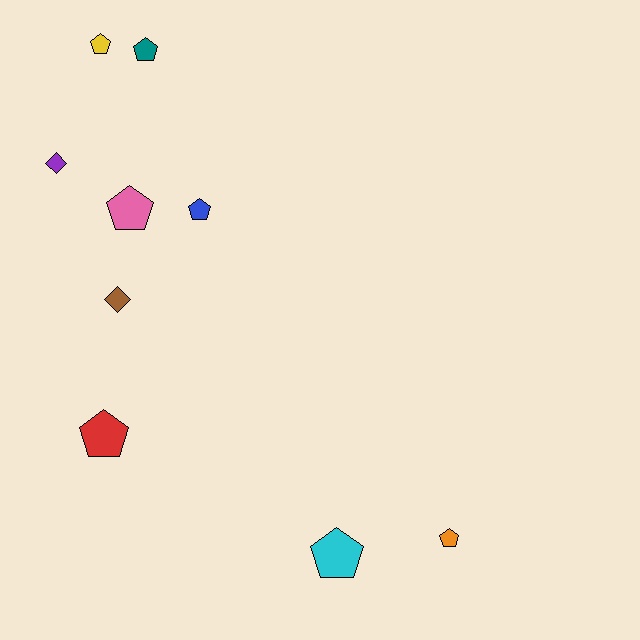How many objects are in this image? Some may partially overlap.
There are 9 objects.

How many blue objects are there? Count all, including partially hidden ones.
There is 1 blue object.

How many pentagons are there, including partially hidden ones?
There are 7 pentagons.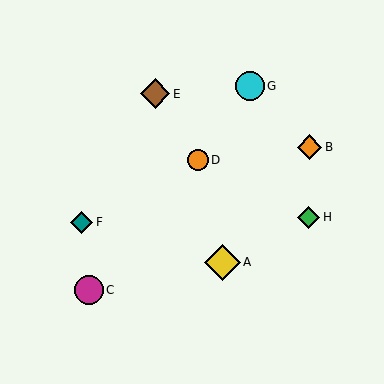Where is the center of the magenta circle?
The center of the magenta circle is at (89, 290).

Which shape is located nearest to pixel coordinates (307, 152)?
The orange diamond (labeled B) at (309, 147) is nearest to that location.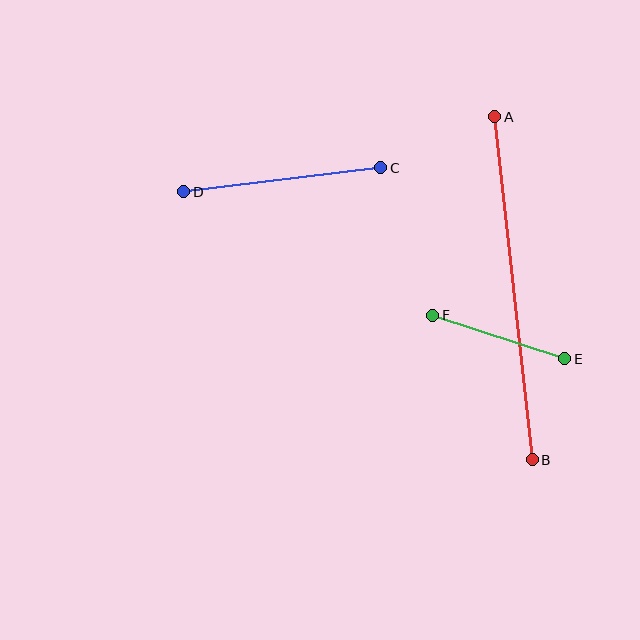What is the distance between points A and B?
The distance is approximately 345 pixels.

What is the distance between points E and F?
The distance is approximately 139 pixels.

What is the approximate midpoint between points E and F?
The midpoint is at approximately (499, 337) pixels.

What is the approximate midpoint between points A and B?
The midpoint is at approximately (513, 288) pixels.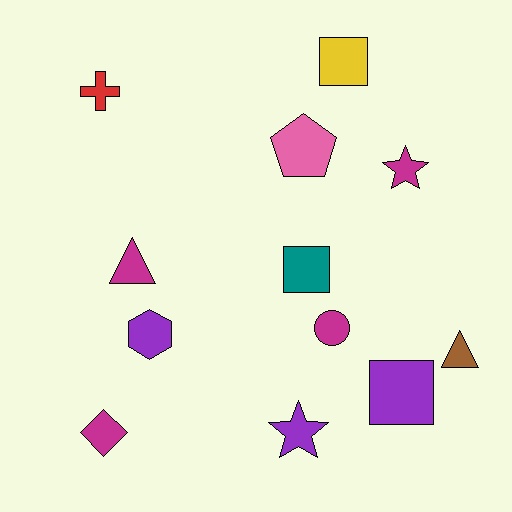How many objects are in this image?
There are 12 objects.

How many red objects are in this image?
There is 1 red object.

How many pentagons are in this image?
There is 1 pentagon.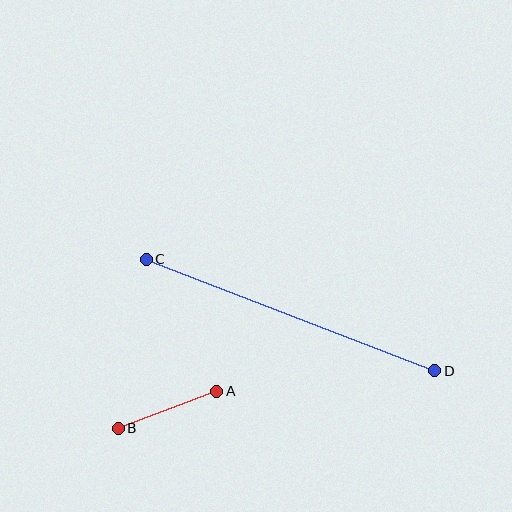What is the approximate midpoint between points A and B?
The midpoint is at approximately (167, 410) pixels.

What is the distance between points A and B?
The distance is approximately 105 pixels.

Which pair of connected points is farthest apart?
Points C and D are farthest apart.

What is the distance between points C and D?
The distance is approximately 309 pixels.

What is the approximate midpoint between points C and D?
The midpoint is at approximately (291, 315) pixels.